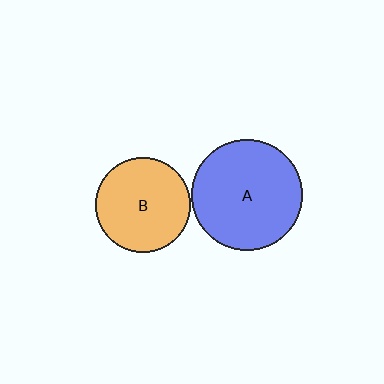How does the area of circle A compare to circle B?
Approximately 1.4 times.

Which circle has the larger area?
Circle A (blue).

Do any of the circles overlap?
No, none of the circles overlap.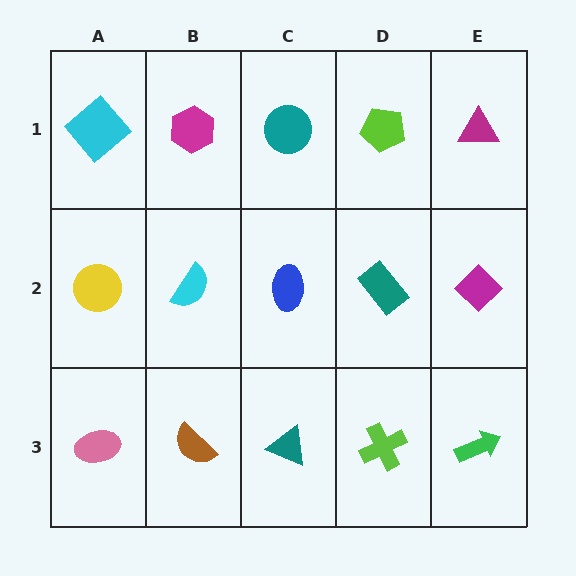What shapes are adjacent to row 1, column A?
A yellow circle (row 2, column A), a magenta hexagon (row 1, column B).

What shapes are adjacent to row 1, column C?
A blue ellipse (row 2, column C), a magenta hexagon (row 1, column B), a lime pentagon (row 1, column D).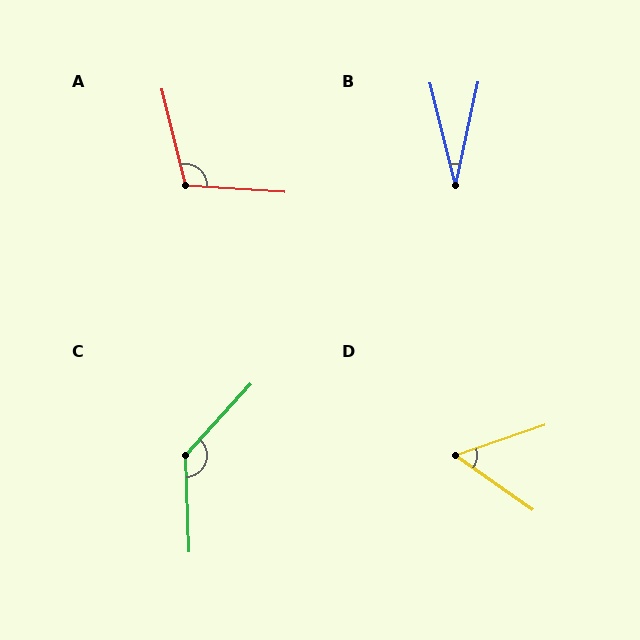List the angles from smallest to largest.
B (26°), D (54°), A (107°), C (135°).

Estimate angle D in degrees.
Approximately 54 degrees.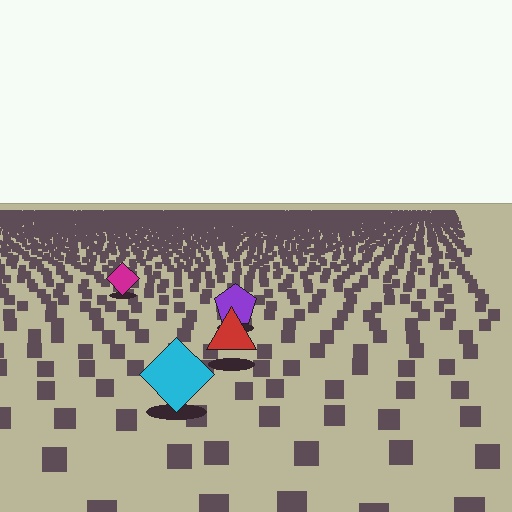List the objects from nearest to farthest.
From nearest to farthest: the cyan diamond, the red triangle, the purple pentagon, the magenta diamond.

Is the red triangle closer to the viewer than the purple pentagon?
Yes. The red triangle is closer — you can tell from the texture gradient: the ground texture is coarser near it.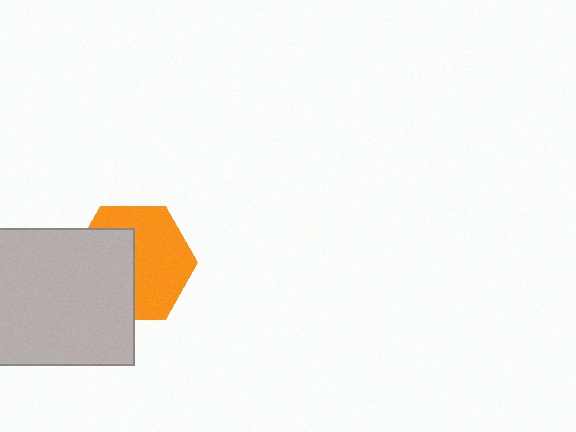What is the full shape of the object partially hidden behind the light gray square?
The partially hidden object is an orange hexagon.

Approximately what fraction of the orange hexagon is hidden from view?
Roughly 44% of the orange hexagon is hidden behind the light gray square.